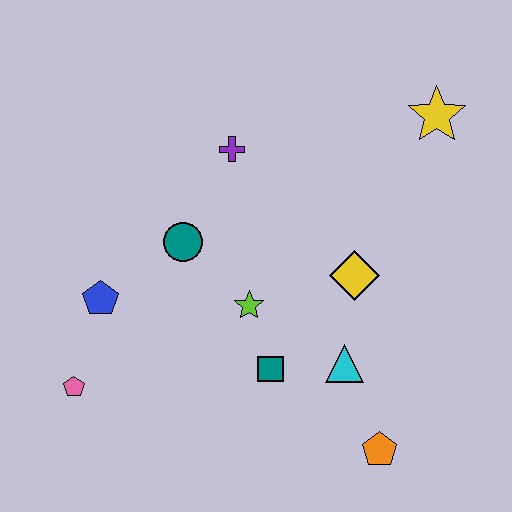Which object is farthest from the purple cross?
The orange pentagon is farthest from the purple cross.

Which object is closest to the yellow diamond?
The cyan triangle is closest to the yellow diamond.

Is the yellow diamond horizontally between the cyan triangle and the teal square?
No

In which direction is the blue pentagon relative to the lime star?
The blue pentagon is to the left of the lime star.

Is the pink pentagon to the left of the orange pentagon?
Yes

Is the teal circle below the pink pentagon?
No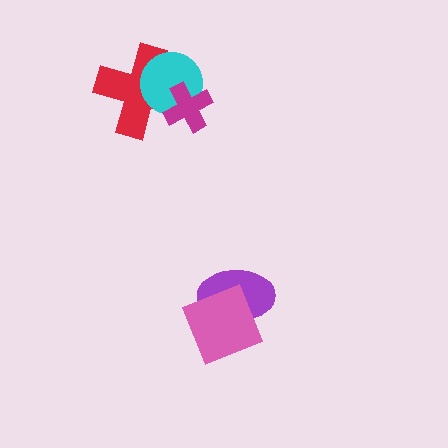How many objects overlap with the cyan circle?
2 objects overlap with the cyan circle.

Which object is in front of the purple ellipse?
The pink square is in front of the purple ellipse.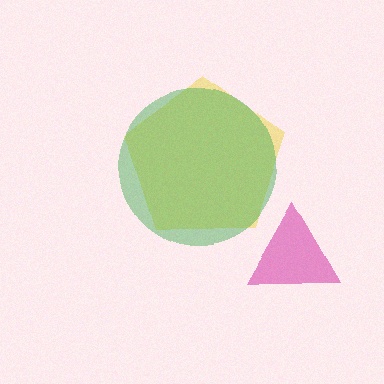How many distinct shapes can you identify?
There are 3 distinct shapes: a yellow pentagon, a magenta triangle, a green circle.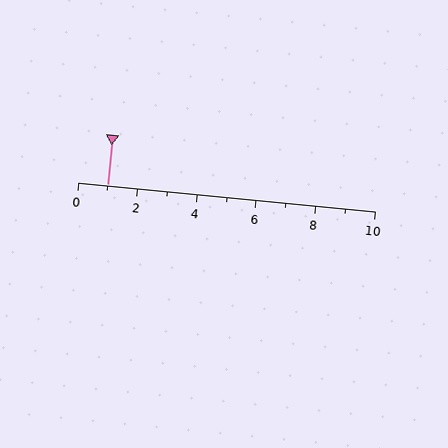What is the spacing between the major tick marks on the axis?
The major ticks are spaced 2 apart.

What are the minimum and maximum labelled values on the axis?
The axis runs from 0 to 10.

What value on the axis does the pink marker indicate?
The marker indicates approximately 1.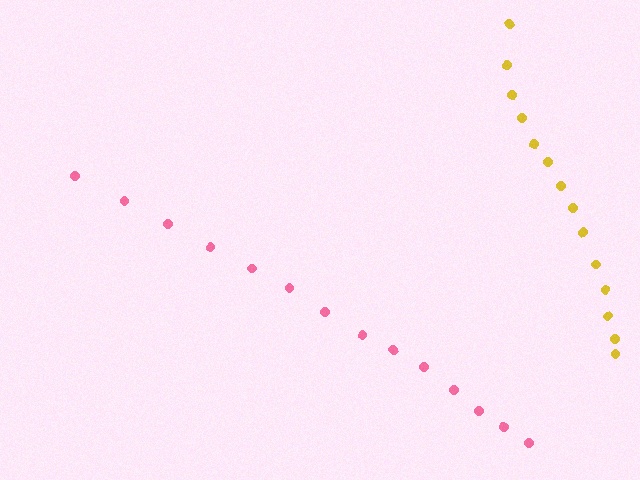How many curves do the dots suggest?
There are 2 distinct paths.